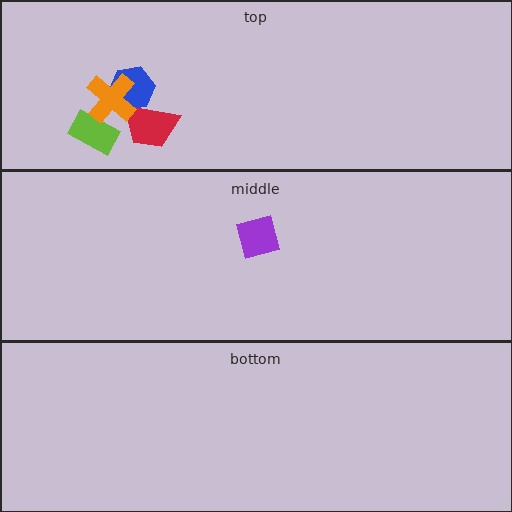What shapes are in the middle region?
The purple diamond.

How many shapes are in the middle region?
1.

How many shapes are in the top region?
4.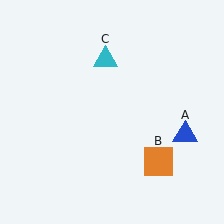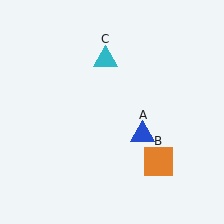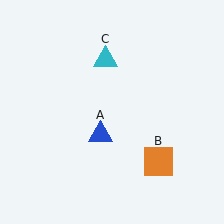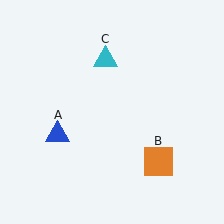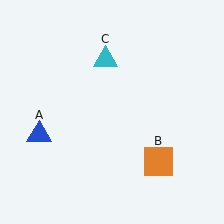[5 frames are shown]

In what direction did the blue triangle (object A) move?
The blue triangle (object A) moved left.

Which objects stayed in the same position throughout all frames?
Orange square (object B) and cyan triangle (object C) remained stationary.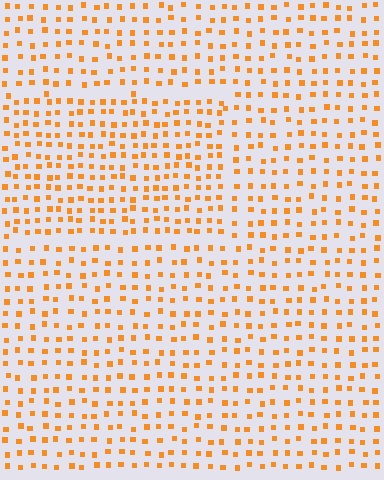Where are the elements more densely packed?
The elements are more densely packed inside the rectangle boundary.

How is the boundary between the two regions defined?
The boundary is defined by a change in element density (approximately 1.4x ratio). All elements are the same color, size, and shape.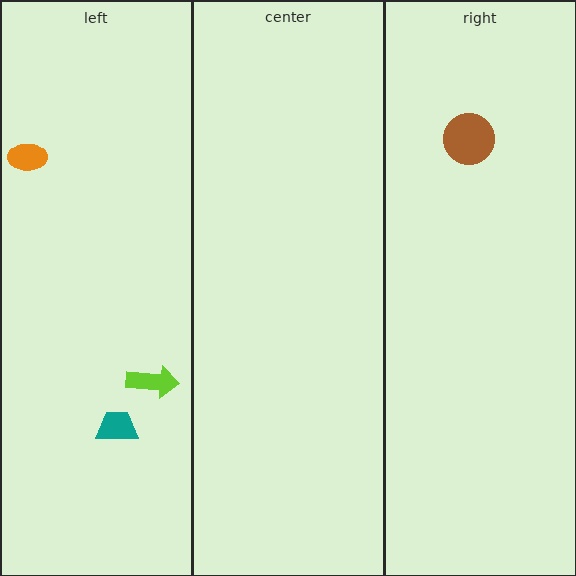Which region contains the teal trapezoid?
The left region.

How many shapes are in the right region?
1.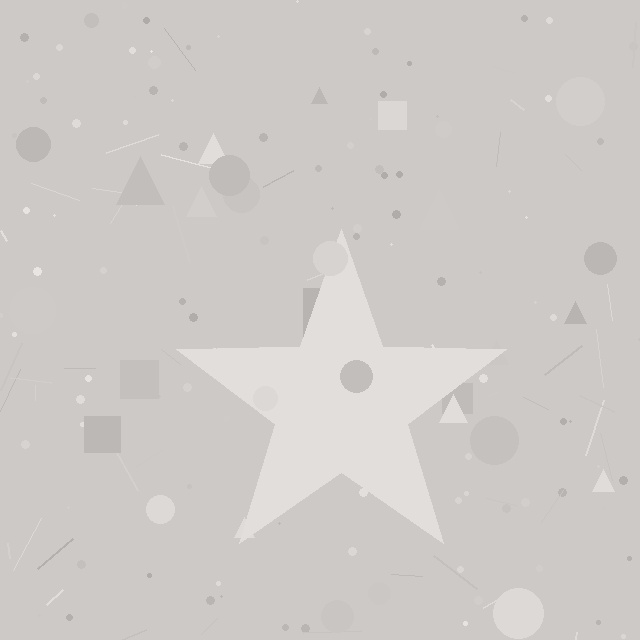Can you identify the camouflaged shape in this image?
The camouflaged shape is a star.